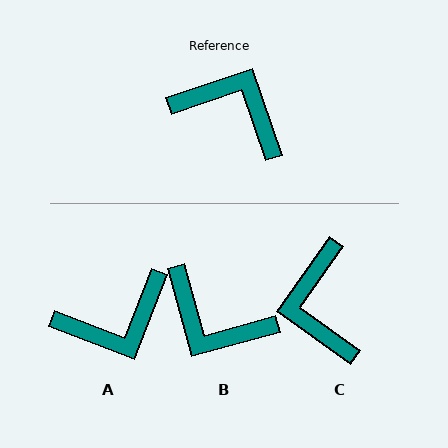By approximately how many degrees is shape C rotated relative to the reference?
Approximately 126 degrees counter-clockwise.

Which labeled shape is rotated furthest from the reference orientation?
B, about 177 degrees away.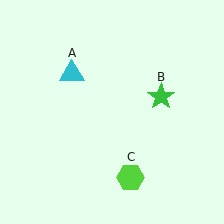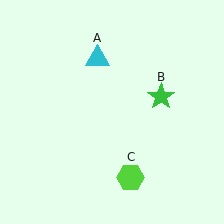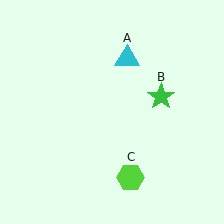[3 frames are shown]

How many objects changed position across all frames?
1 object changed position: cyan triangle (object A).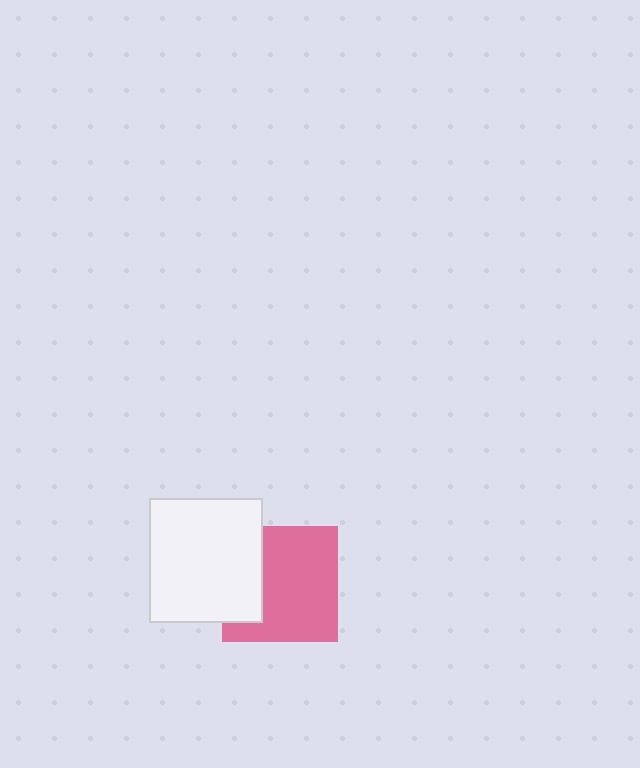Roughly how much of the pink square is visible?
Most of it is visible (roughly 69%).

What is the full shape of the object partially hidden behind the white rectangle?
The partially hidden object is a pink square.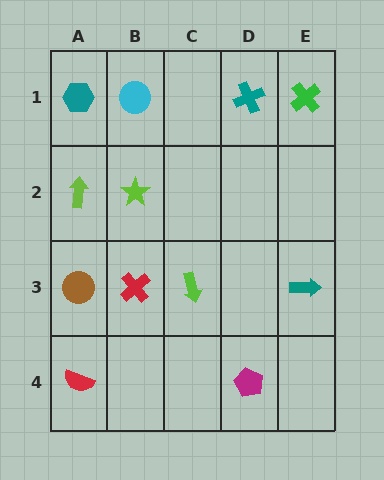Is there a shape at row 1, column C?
No, that cell is empty.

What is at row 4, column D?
A magenta pentagon.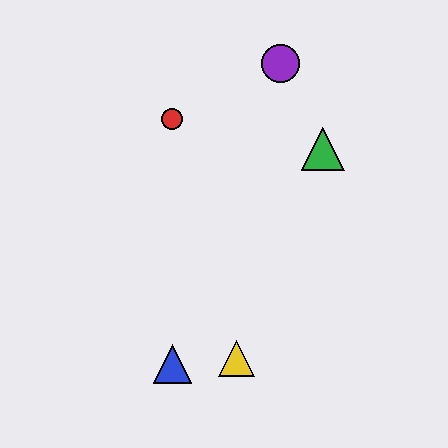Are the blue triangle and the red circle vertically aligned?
Yes, both are at x≈172.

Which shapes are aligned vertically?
The red circle, the blue triangle are aligned vertically.